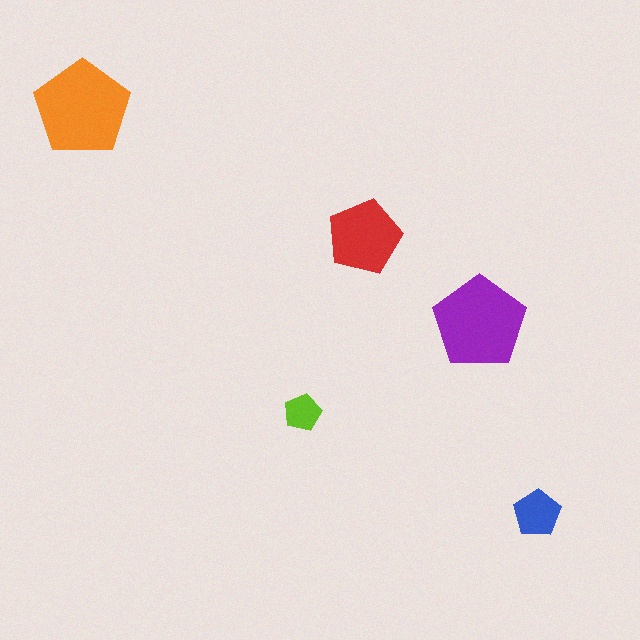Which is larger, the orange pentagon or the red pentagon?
The orange one.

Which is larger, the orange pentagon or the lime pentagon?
The orange one.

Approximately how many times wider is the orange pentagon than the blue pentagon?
About 2 times wider.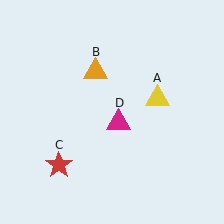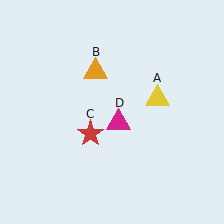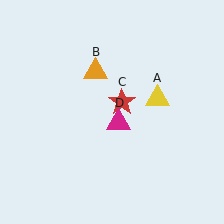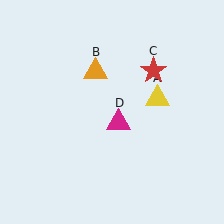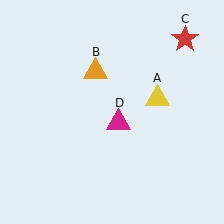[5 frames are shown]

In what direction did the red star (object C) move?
The red star (object C) moved up and to the right.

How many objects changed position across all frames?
1 object changed position: red star (object C).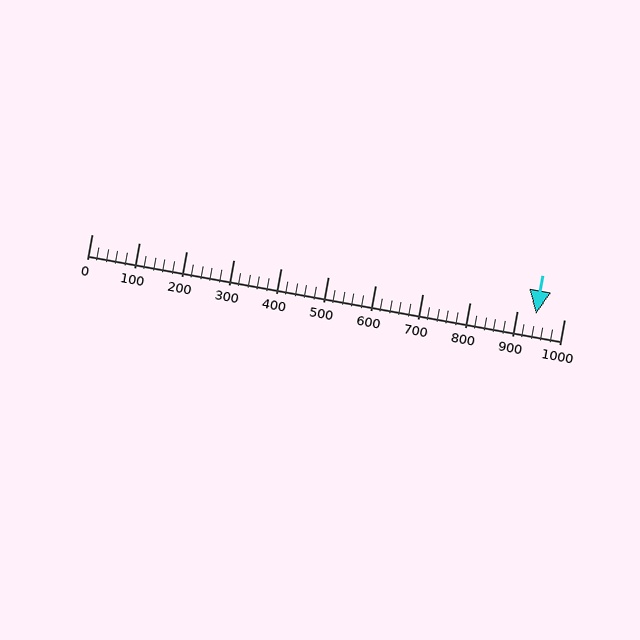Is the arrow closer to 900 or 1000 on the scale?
The arrow is closer to 900.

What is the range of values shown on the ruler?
The ruler shows values from 0 to 1000.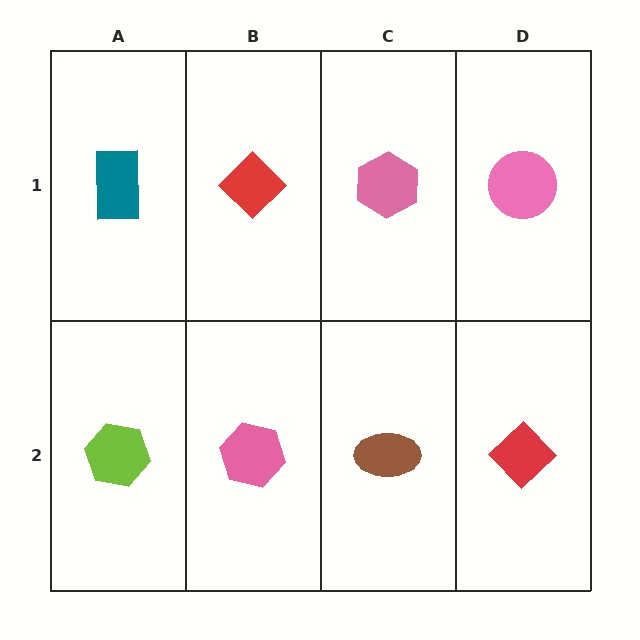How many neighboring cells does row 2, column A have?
2.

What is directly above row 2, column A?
A teal rectangle.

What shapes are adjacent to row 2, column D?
A pink circle (row 1, column D), a brown ellipse (row 2, column C).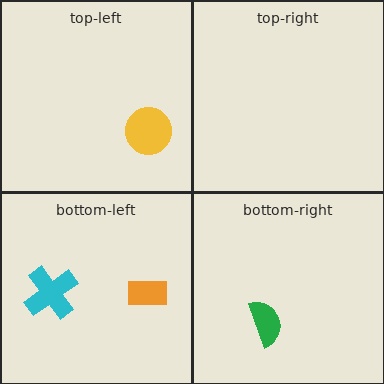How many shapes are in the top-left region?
1.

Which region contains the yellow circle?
The top-left region.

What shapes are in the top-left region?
The yellow circle.